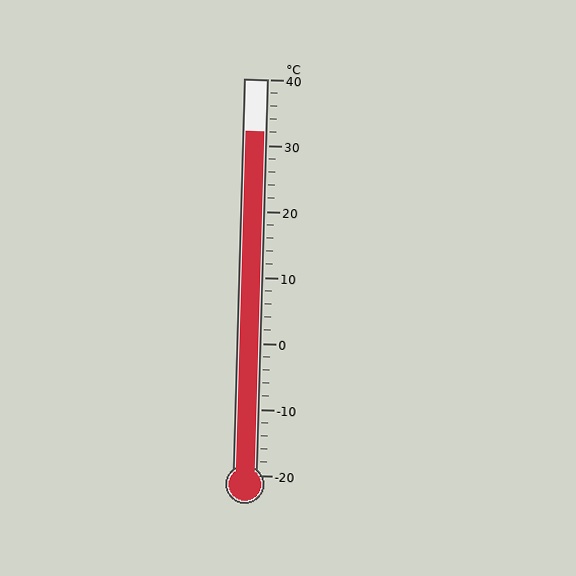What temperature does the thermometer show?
The thermometer shows approximately 32°C.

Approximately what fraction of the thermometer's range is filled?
The thermometer is filled to approximately 85% of its range.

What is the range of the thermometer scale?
The thermometer scale ranges from -20°C to 40°C.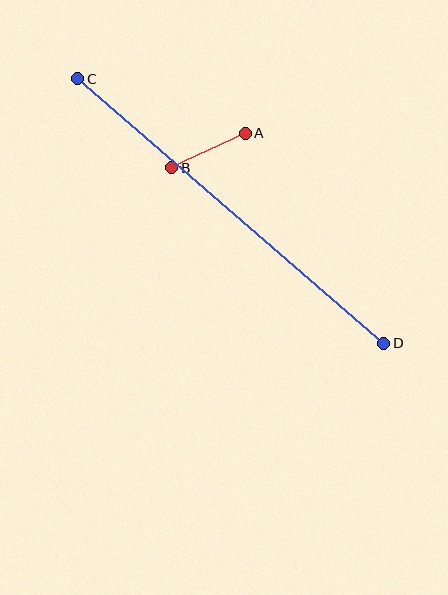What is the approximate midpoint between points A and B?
The midpoint is at approximately (209, 150) pixels.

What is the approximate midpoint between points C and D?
The midpoint is at approximately (231, 211) pixels.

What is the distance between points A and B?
The distance is approximately 81 pixels.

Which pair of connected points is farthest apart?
Points C and D are farthest apart.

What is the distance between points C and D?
The distance is approximately 404 pixels.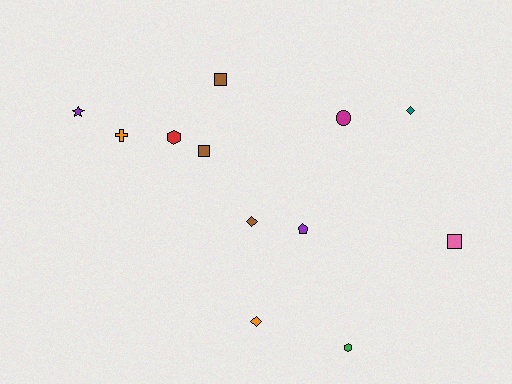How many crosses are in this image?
There is 1 cross.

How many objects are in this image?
There are 12 objects.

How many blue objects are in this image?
There are no blue objects.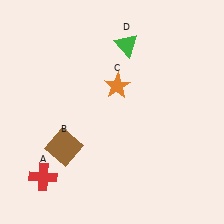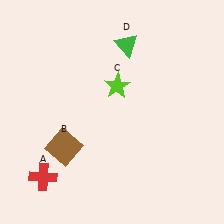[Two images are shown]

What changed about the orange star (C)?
In Image 1, C is orange. In Image 2, it changed to lime.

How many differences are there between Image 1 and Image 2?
There is 1 difference between the two images.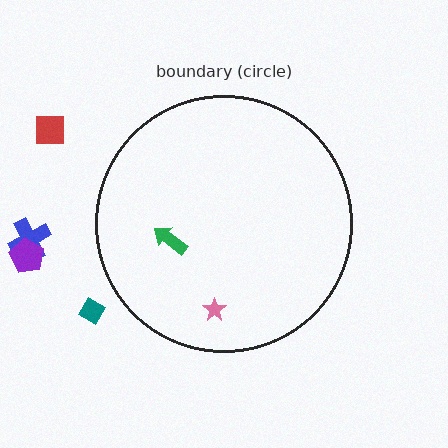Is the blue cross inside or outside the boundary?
Outside.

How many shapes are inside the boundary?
2 inside, 4 outside.